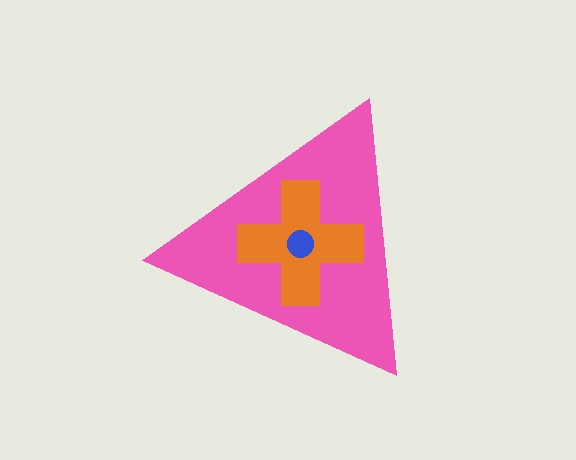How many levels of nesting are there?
3.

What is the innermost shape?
The blue circle.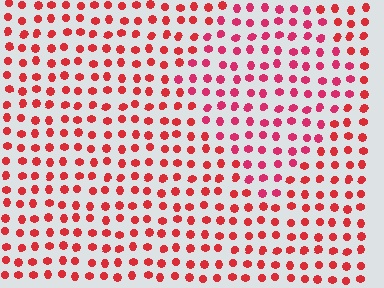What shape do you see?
I see a diamond.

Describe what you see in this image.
The image is filled with small red elements in a uniform arrangement. A diamond-shaped region is visible where the elements are tinted to a slightly different hue, forming a subtle color boundary.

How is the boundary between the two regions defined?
The boundary is defined purely by a slight shift in hue (about 20 degrees). Spacing, size, and orientation are identical on both sides.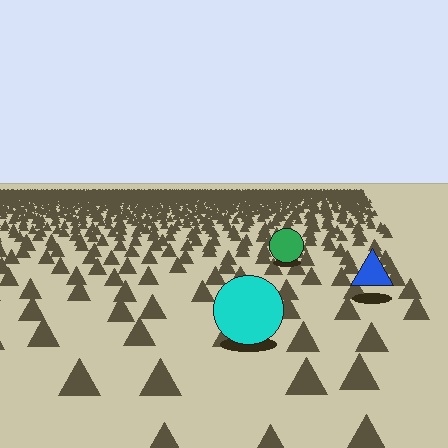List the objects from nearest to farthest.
From nearest to farthest: the cyan circle, the blue triangle, the green circle.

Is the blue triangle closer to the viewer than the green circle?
Yes. The blue triangle is closer — you can tell from the texture gradient: the ground texture is coarser near it.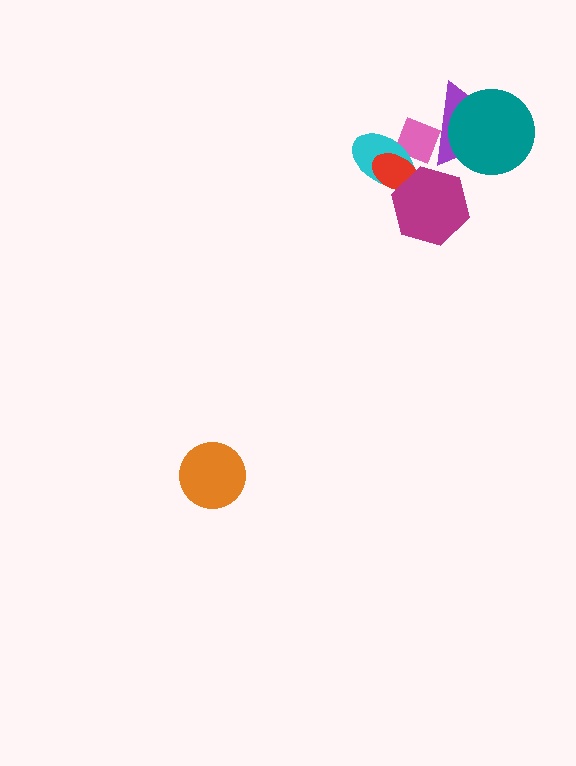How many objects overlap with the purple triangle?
2 objects overlap with the purple triangle.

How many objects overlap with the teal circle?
1 object overlaps with the teal circle.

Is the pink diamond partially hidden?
Yes, it is partially covered by another shape.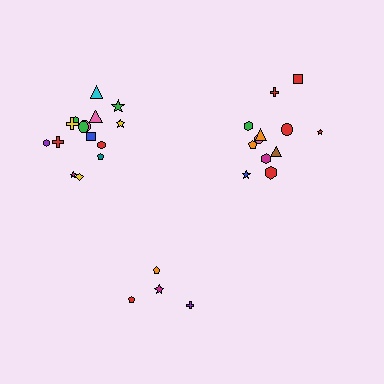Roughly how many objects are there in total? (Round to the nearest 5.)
Roughly 30 objects in total.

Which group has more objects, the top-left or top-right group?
The top-left group.